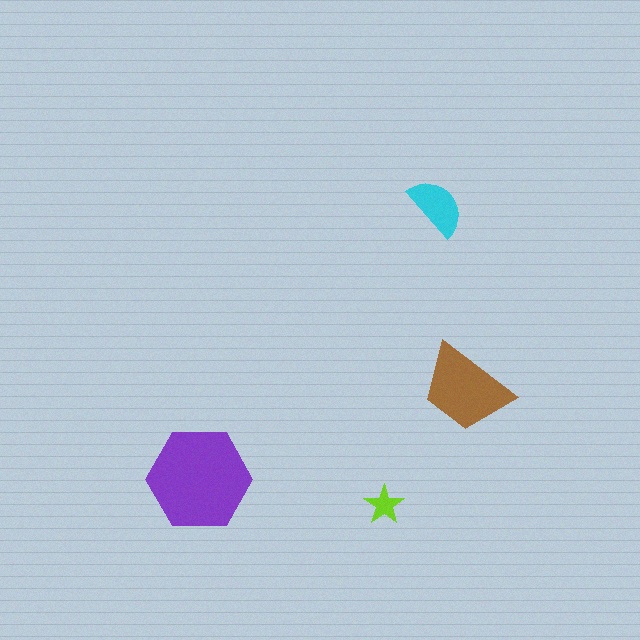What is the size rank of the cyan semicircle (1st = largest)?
3rd.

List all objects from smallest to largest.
The lime star, the cyan semicircle, the brown trapezoid, the purple hexagon.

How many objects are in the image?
There are 4 objects in the image.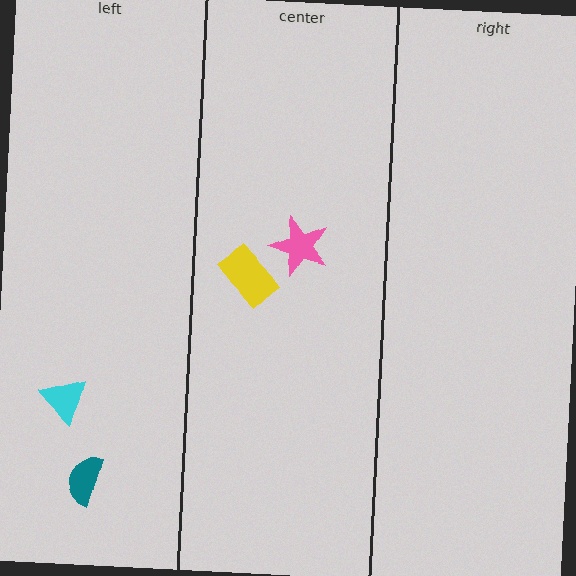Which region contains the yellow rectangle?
The center region.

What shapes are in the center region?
The yellow rectangle, the pink star.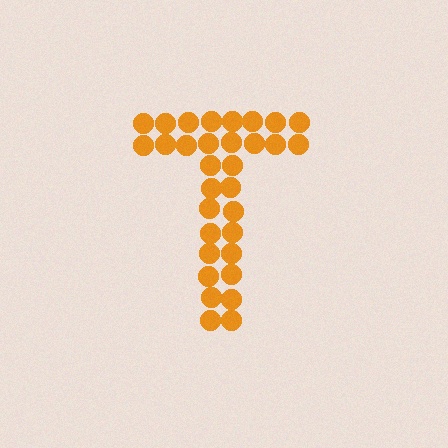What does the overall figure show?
The overall figure shows the letter T.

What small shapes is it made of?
It is made of small circles.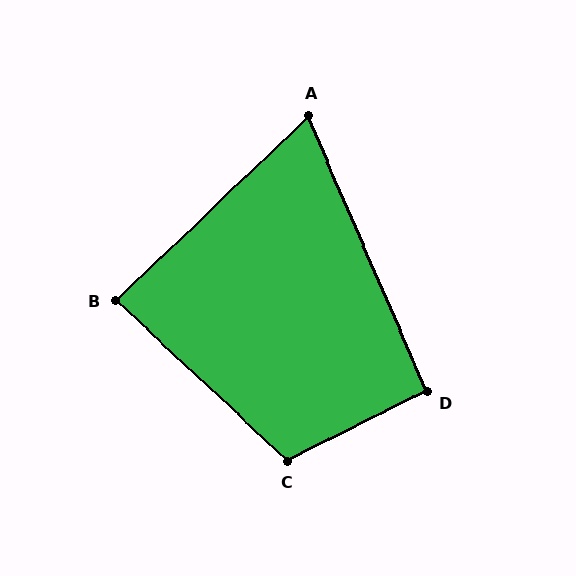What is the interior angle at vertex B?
Approximately 87 degrees (approximately right).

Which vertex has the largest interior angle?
C, at approximately 110 degrees.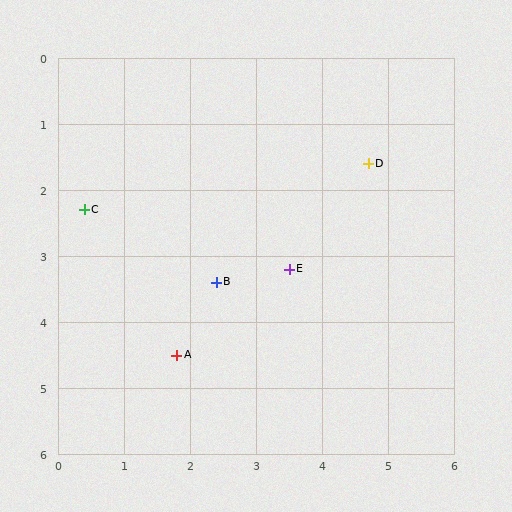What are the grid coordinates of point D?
Point D is at approximately (4.7, 1.6).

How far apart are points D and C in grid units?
Points D and C are about 4.4 grid units apart.